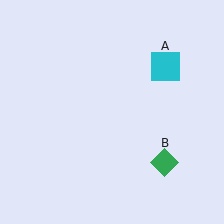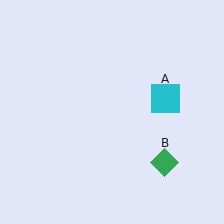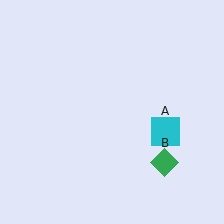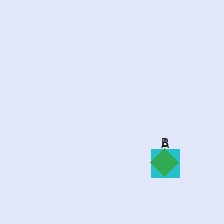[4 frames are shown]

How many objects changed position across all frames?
1 object changed position: cyan square (object A).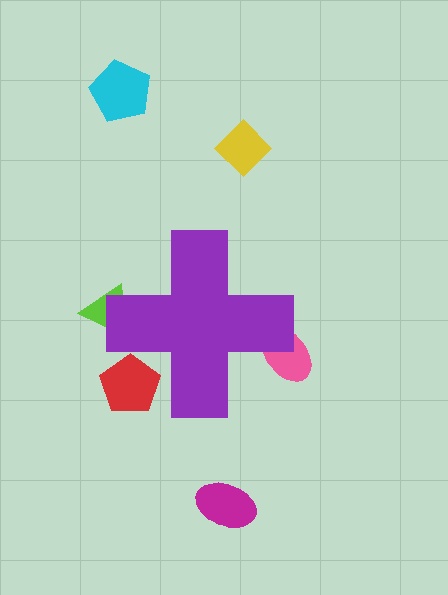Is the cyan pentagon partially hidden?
No, the cyan pentagon is fully visible.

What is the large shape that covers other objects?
A purple cross.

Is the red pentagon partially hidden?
Yes, the red pentagon is partially hidden behind the purple cross.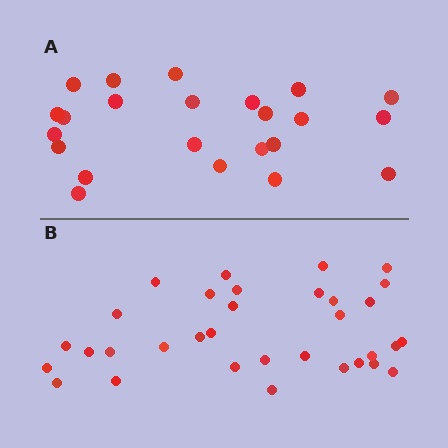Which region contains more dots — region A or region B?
Region B (the bottom region) has more dots.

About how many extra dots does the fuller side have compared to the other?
Region B has roughly 10 or so more dots than region A.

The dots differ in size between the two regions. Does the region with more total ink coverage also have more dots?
No. Region A has more total ink coverage because its dots are larger, but region B actually contains more individual dots. Total area can be misleading — the number of items is what matters here.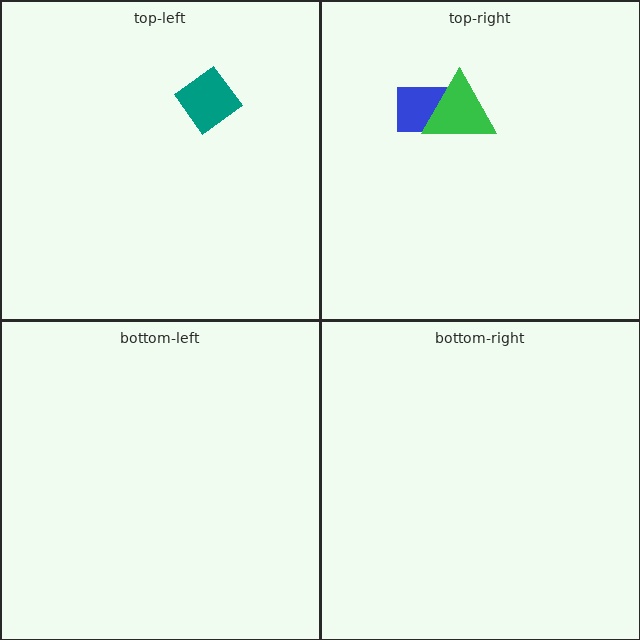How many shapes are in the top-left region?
1.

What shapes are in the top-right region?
The blue rectangle, the green triangle.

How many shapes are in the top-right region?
2.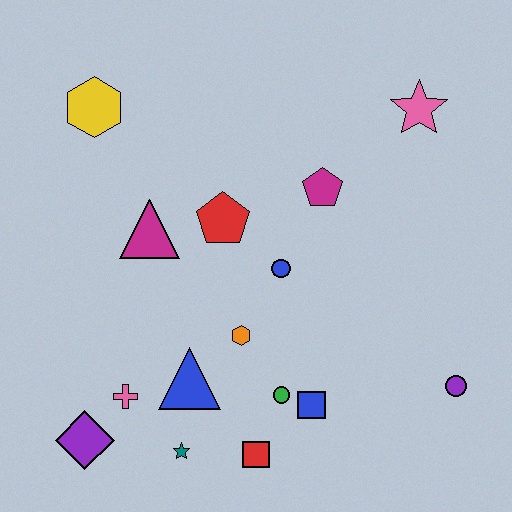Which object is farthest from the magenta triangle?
The purple circle is farthest from the magenta triangle.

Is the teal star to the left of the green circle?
Yes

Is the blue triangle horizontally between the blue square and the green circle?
No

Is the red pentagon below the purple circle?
No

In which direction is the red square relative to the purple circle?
The red square is to the left of the purple circle.